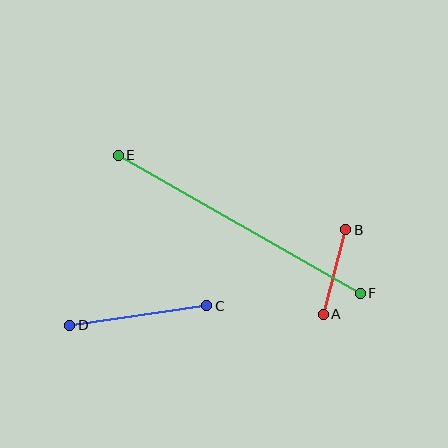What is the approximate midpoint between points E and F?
The midpoint is at approximately (239, 224) pixels.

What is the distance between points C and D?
The distance is approximately 138 pixels.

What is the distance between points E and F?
The distance is approximately 279 pixels.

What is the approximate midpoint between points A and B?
The midpoint is at approximately (335, 272) pixels.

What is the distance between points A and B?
The distance is approximately 87 pixels.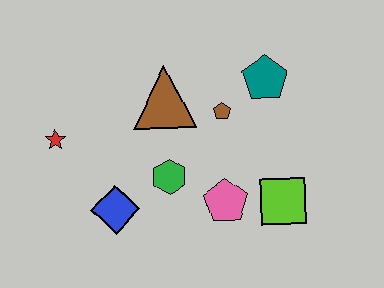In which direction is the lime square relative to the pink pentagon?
The lime square is to the right of the pink pentagon.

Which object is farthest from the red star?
The lime square is farthest from the red star.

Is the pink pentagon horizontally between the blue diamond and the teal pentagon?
Yes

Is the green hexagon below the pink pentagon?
No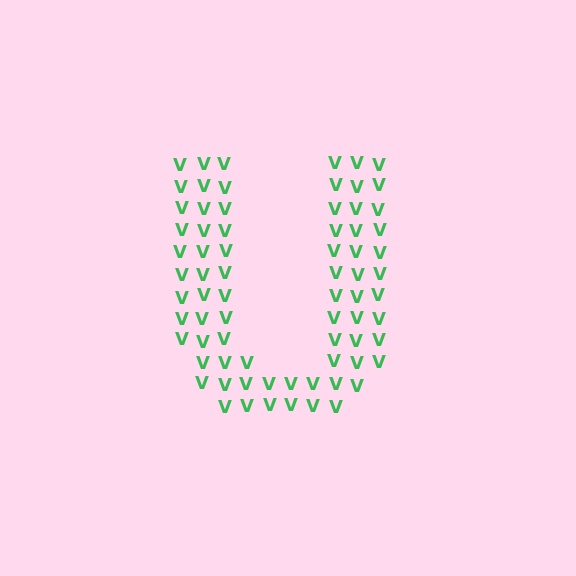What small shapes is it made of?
It is made of small letter V's.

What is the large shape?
The large shape is the letter U.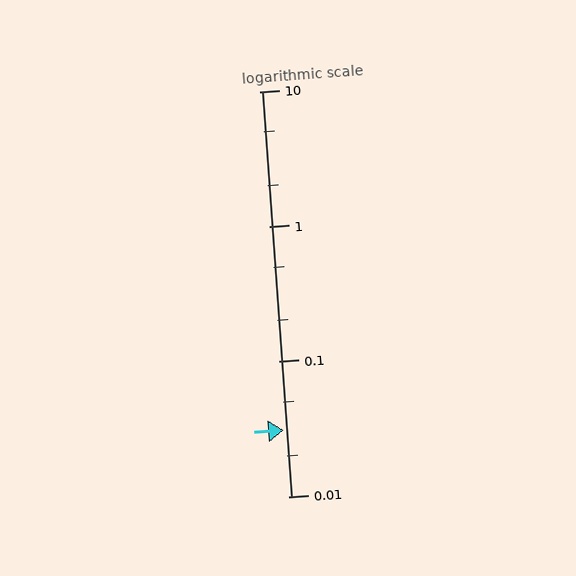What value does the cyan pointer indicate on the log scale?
The pointer indicates approximately 0.031.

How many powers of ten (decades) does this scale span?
The scale spans 3 decades, from 0.01 to 10.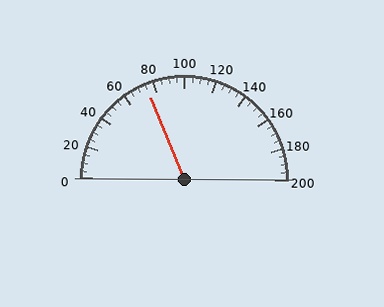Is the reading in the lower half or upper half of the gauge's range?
The reading is in the lower half of the range (0 to 200).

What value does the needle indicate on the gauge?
The needle indicates approximately 75.